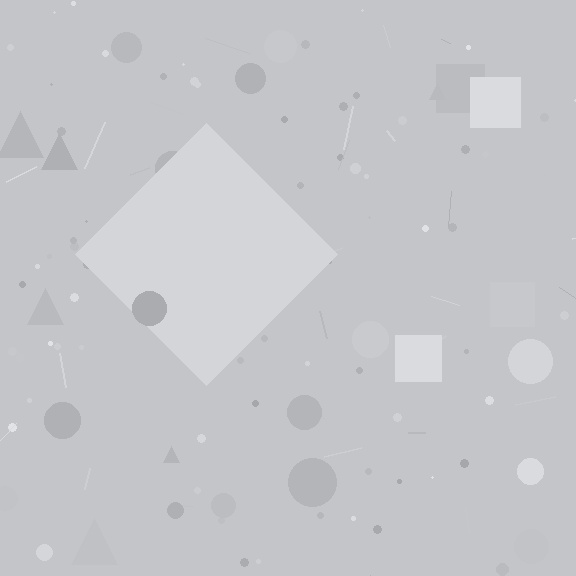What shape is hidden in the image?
A diamond is hidden in the image.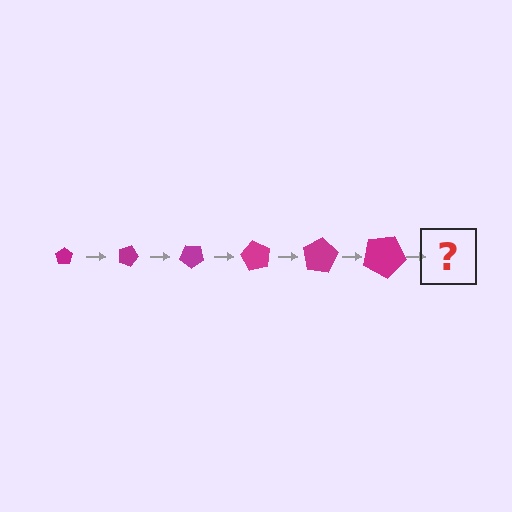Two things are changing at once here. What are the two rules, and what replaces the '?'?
The two rules are that the pentagon grows larger each step and it rotates 20 degrees each step. The '?' should be a pentagon, larger than the previous one and rotated 120 degrees from the start.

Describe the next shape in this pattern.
It should be a pentagon, larger than the previous one and rotated 120 degrees from the start.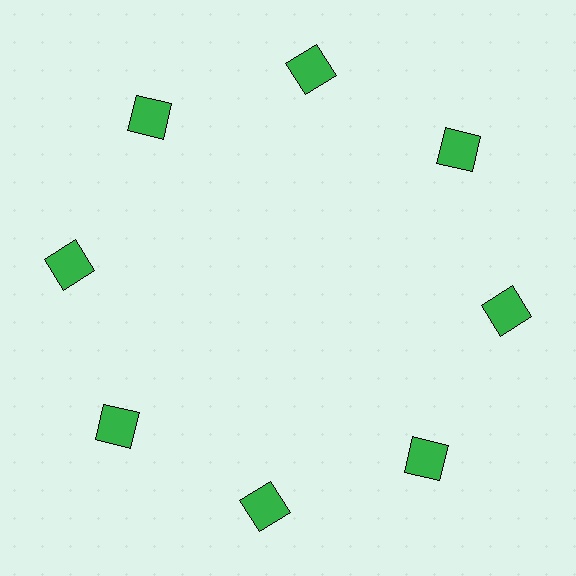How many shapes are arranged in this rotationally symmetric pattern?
There are 8 shapes, arranged in 8 groups of 1.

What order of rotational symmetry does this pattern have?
This pattern has 8-fold rotational symmetry.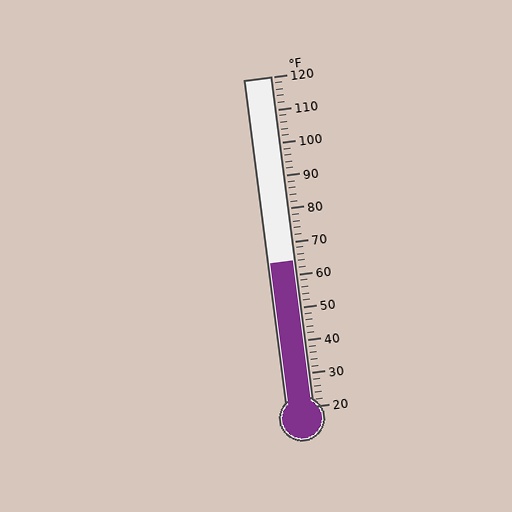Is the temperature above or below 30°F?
The temperature is above 30°F.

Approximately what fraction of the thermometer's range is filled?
The thermometer is filled to approximately 45% of its range.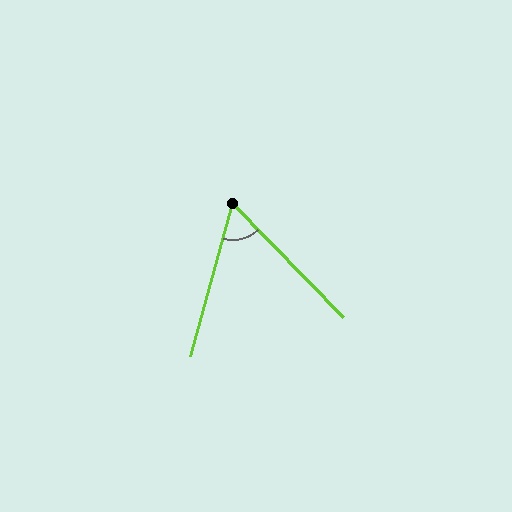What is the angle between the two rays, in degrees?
Approximately 59 degrees.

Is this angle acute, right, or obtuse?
It is acute.